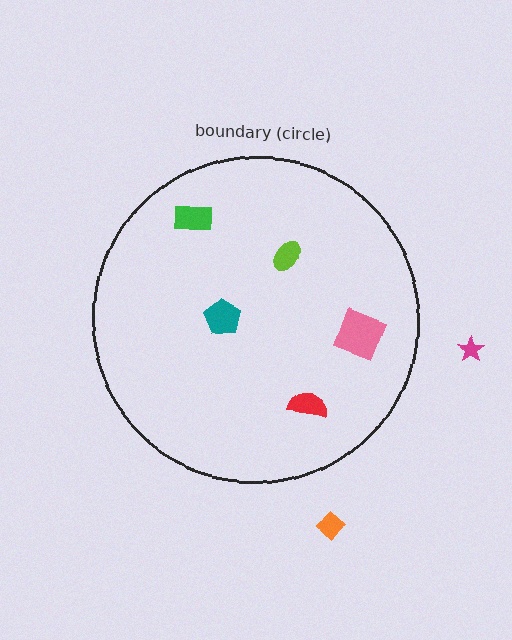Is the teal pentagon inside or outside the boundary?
Inside.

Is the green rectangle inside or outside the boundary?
Inside.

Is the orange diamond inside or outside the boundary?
Outside.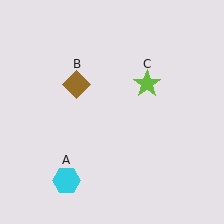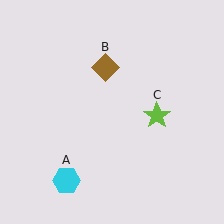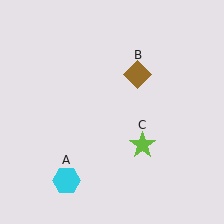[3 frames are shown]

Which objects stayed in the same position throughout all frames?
Cyan hexagon (object A) remained stationary.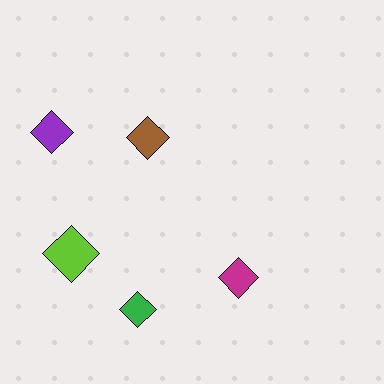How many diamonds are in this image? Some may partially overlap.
There are 5 diamonds.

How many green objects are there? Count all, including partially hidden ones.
There is 1 green object.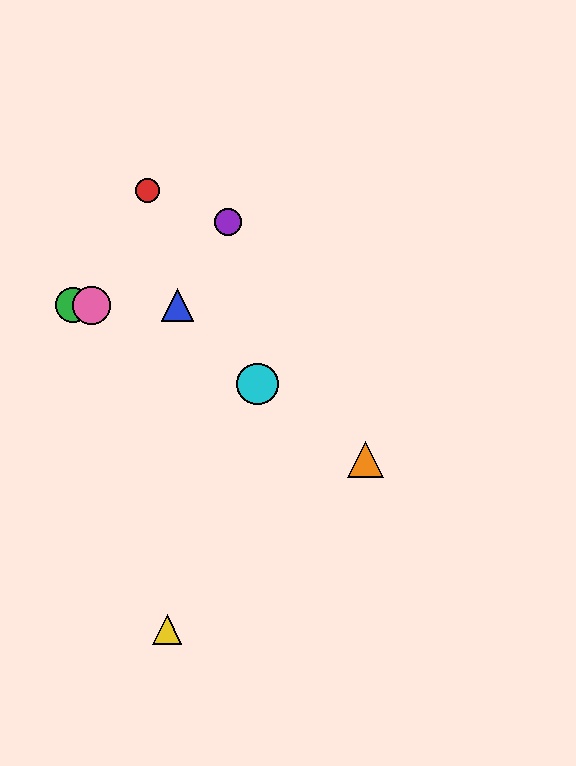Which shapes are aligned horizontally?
The blue triangle, the green circle, the pink circle are aligned horizontally.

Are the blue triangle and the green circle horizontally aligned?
Yes, both are at y≈305.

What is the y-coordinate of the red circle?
The red circle is at y≈191.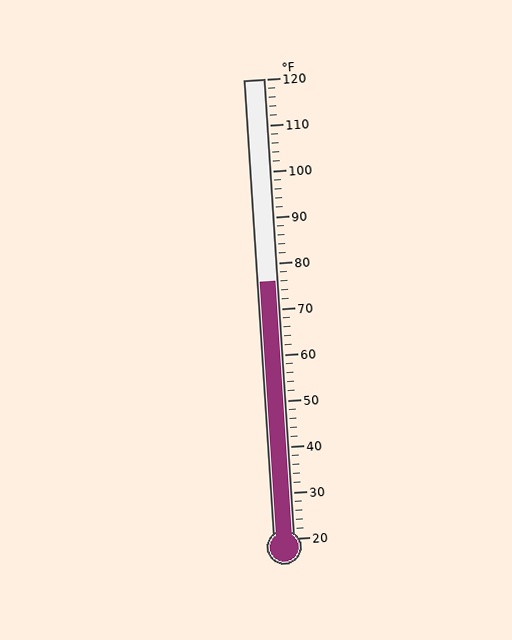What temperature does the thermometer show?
The thermometer shows approximately 76°F.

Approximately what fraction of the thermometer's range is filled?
The thermometer is filled to approximately 55% of its range.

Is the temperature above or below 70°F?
The temperature is above 70°F.